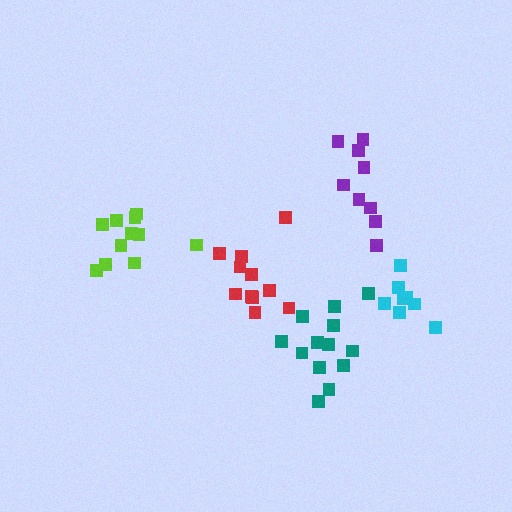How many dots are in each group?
Group 1: 11 dots, Group 2: 13 dots, Group 3: 8 dots, Group 4: 11 dots, Group 5: 9 dots (52 total).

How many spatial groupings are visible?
There are 5 spatial groupings.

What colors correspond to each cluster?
The clusters are colored: red, teal, cyan, lime, purple.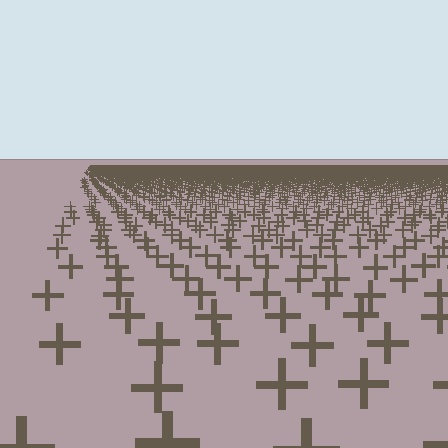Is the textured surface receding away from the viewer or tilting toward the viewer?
The surface is receding away from the viewer. Texture elements get smaller and denser toward the top.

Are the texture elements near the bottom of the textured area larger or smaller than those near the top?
Larger. Near the bottom, elements are closer to the viewer and appear at a bigger on-screen size.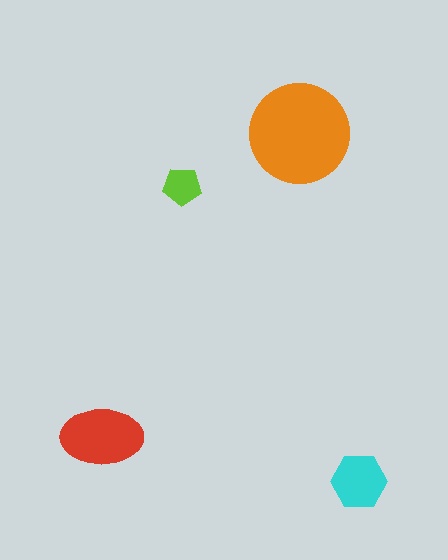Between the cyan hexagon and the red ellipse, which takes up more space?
The red ellipse.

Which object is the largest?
The orange circle.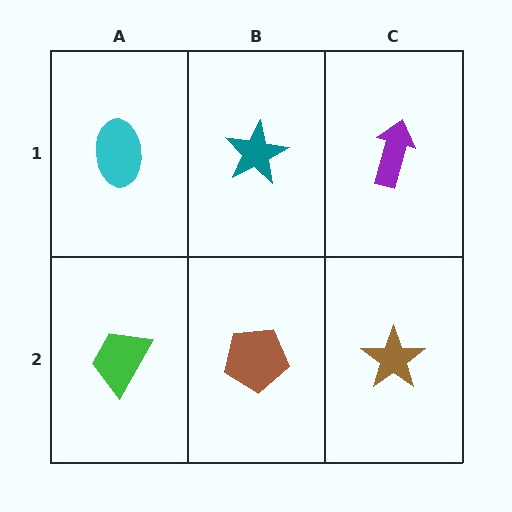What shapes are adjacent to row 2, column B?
A teal star (row 1, column B), a green trapezoid (row 2, column A), a brown star (row 2, column C).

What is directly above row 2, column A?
A cyan ellipse.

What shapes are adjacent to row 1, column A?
A green trapezoid (row 2, column A), a teal star (row 1, column B).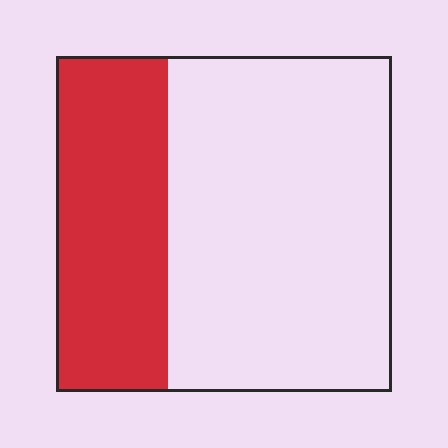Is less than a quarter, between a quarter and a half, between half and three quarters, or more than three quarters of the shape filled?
Between a quarter and a half.